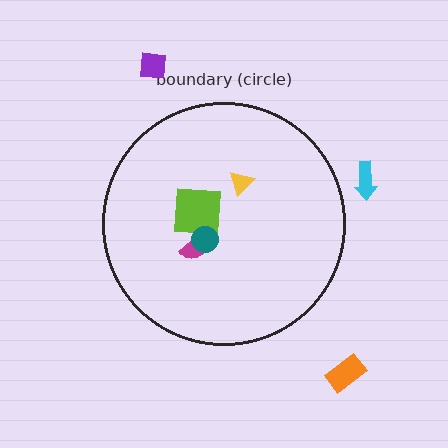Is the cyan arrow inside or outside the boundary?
Outside.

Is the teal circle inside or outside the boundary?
Inside.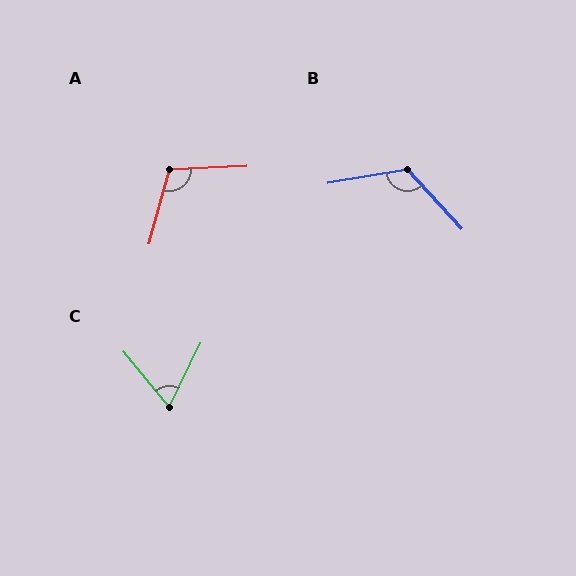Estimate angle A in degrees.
Approximately 108 degrees.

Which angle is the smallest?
C, at approximately 66 degrees.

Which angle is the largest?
B, at approximately 123 degrees.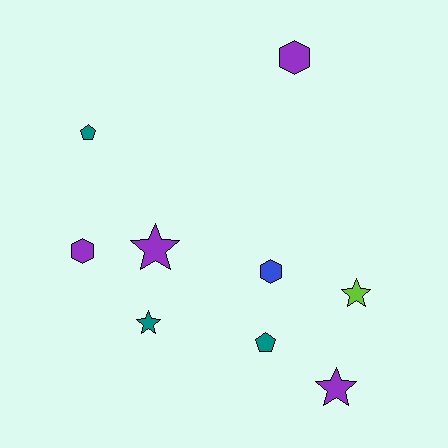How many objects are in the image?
There are 9 objects.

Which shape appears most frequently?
Star, with 4 objects.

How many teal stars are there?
There is 1 teal star.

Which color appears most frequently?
Purple, with 4 objects.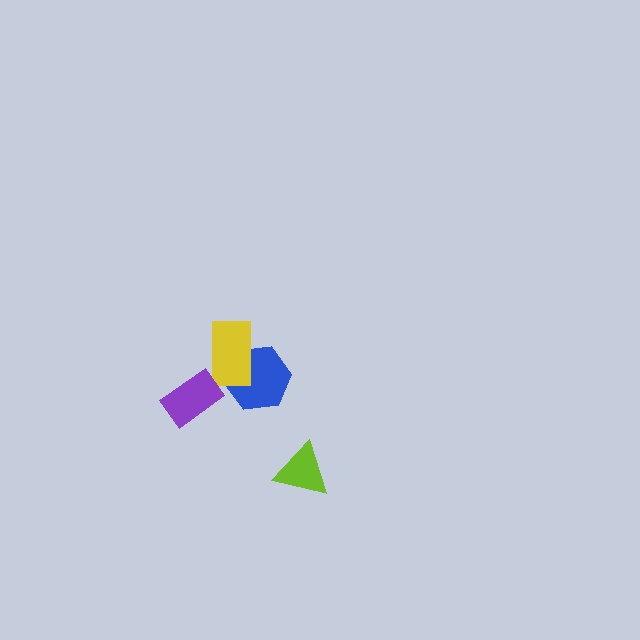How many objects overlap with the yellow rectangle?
1 object overlaps with the yellow rectangle.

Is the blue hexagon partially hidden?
Yes, it is partially covered by another shape.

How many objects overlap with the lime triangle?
0 objects overlap with the lime triangle.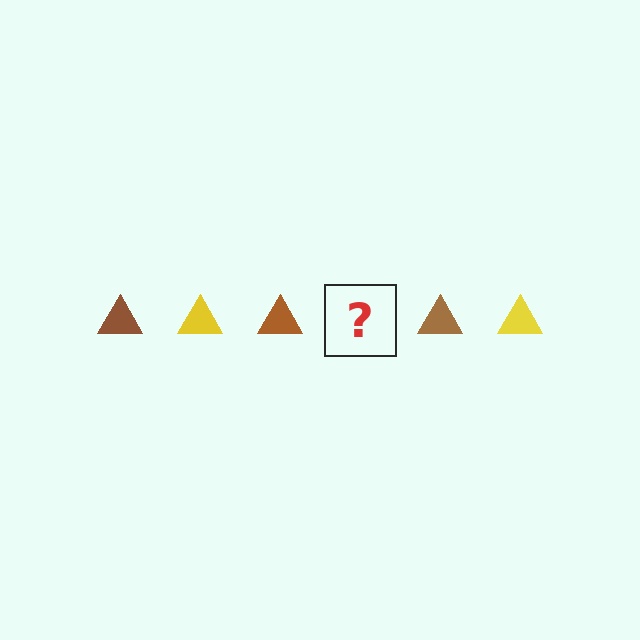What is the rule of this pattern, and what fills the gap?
The rule is that the pattern cycles through brown, yellow triangles. The gap should be filled with a yellow triangle.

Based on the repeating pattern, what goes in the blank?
The blank should be a yellow triangle.